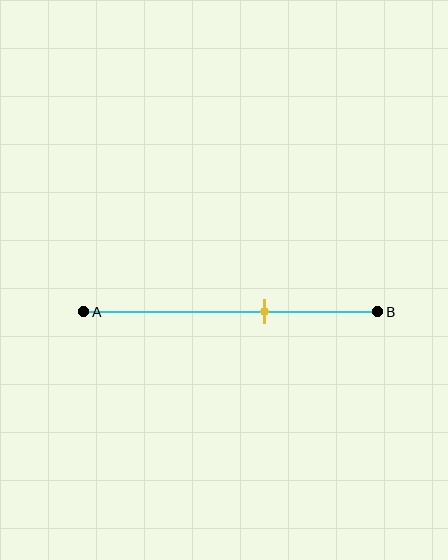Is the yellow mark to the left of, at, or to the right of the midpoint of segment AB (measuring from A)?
The yellow mark is to the right of the midpoint of segment AB.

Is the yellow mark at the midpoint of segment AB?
No, the mark is at about 60% from A, not at the 50% midpoint.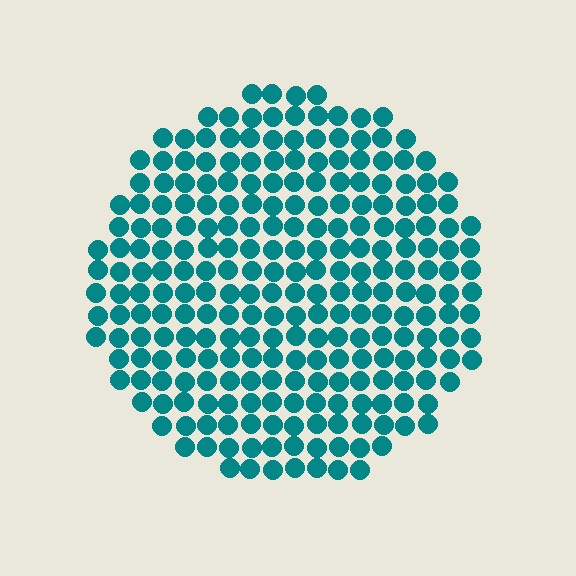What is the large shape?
The large shape is a circle.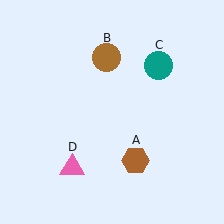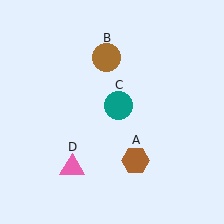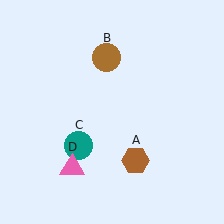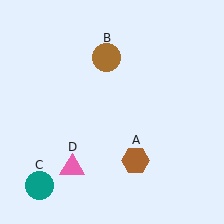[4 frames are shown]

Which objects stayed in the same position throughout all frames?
Brown hexagon (object A) and brown circle (object B) and pink triangle (object D) remained stationary.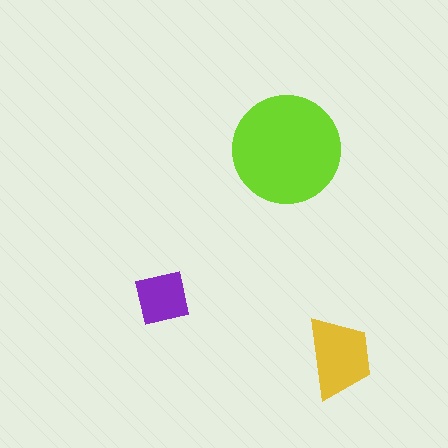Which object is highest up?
The lime circle is topmost.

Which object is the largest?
The lime circle.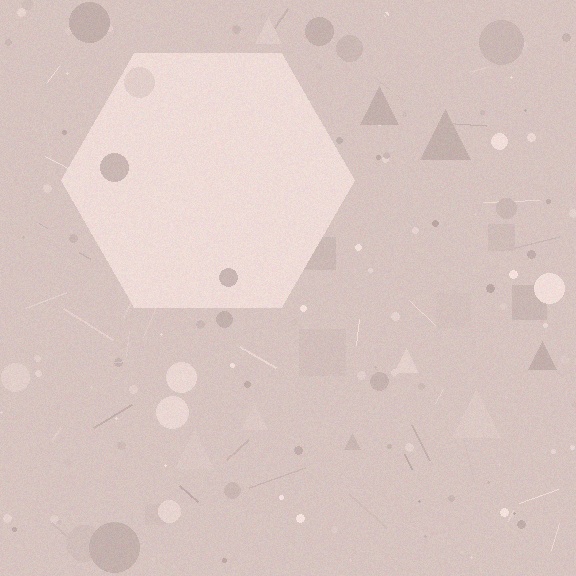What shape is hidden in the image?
A hexagon is hidden in the image.